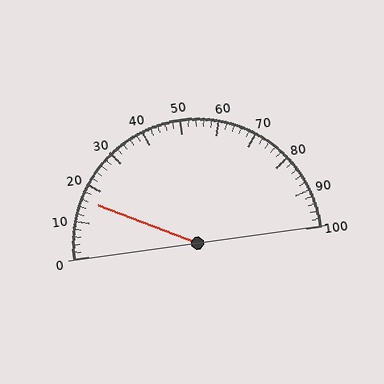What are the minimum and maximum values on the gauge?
The gauge ranges from 0 to 100.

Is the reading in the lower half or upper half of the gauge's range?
The reading is in the lower half of the range (0 to 100).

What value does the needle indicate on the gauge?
The needle indicates approximately 16.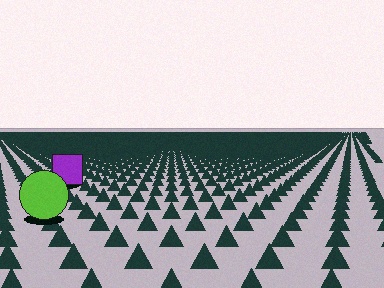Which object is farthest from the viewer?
The purple square is farthest from the viewer. It appears smaller and the ground texture around it is denser.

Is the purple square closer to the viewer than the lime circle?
No. The lime circle is closer — you can tell from the texture gradient: the ground texture is coarser near it.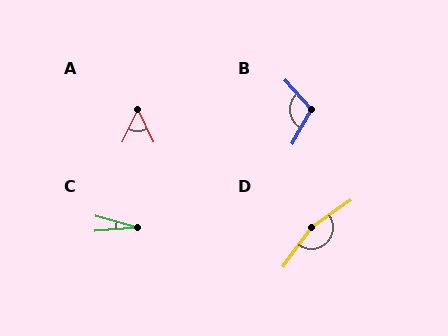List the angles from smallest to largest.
C (20°), A (52°), B (108°), D (161°).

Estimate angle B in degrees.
Approximately 108 degrees.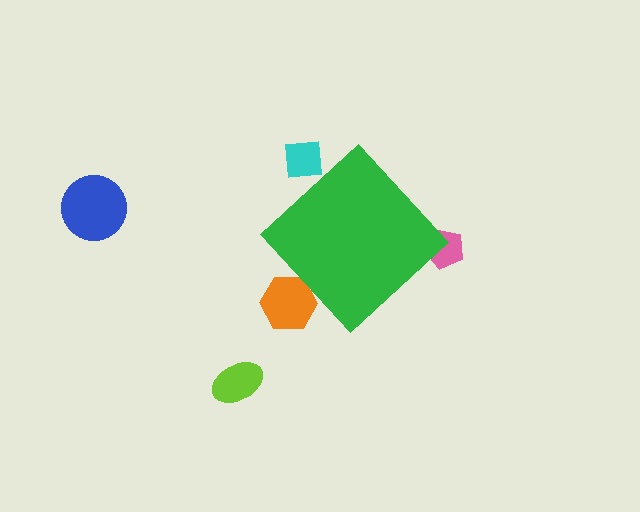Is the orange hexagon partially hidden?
Yes, the orange hexagon is partially hidden behind the green diamond.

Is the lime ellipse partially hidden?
No, the lime ellipse is fully visible.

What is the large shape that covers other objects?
A green diamond.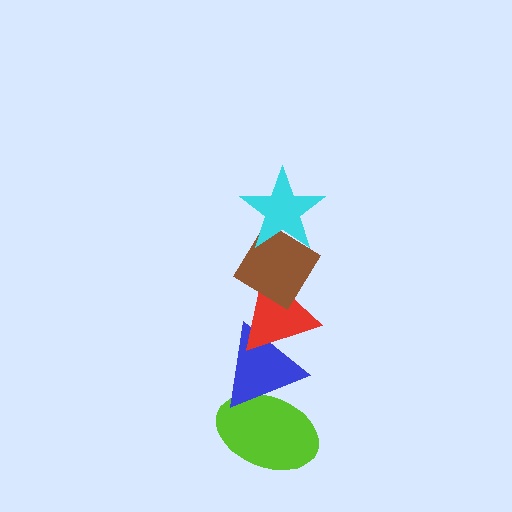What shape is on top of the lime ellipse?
The blue triangle is on top of the lime ellipse.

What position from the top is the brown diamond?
The brown diamond is 2nd from the top.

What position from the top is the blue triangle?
The blue triangle is 4th from the top.